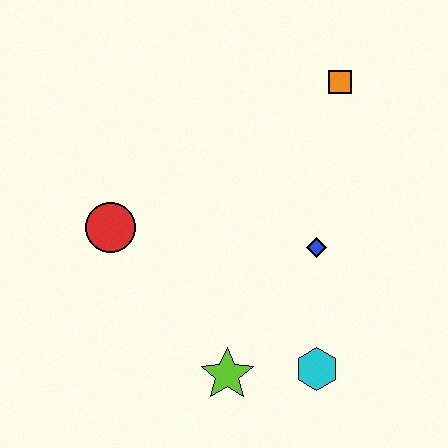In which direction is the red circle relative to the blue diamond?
The red circle is to the left of the blue diamond.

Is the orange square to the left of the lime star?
No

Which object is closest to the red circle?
The lime star is closest to the red circle.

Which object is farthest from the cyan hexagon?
The orange square is farthest from the cyan hexagon.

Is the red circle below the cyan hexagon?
No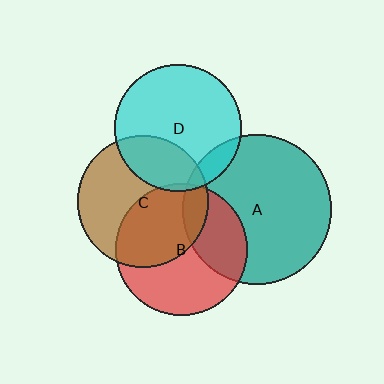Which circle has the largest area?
Circle A (teal).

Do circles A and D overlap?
Yes.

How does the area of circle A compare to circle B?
Approximately 1.3 times.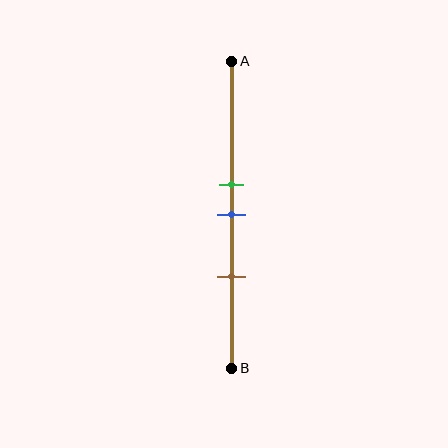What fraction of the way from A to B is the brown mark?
The brown mark is approximately 70% (0.7) of the way from A to B.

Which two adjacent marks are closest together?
The green and blue marks are the closest adjacent pair.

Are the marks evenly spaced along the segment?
Yes, the marks are approximately evenly spaced.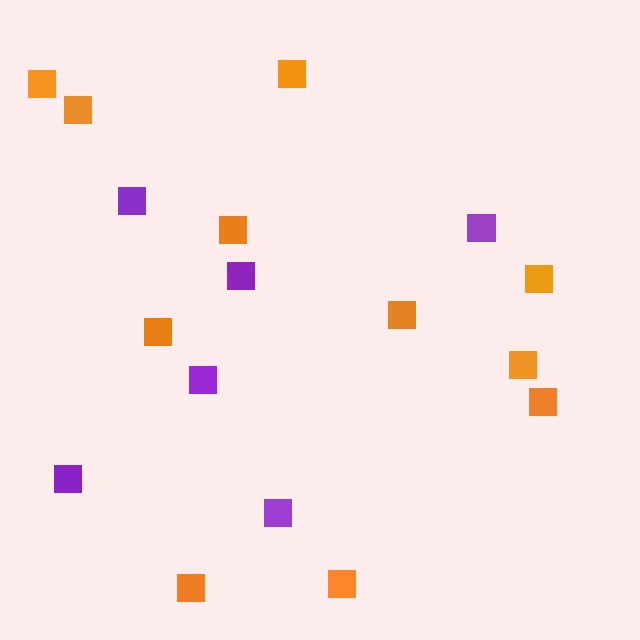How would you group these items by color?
There are 2 groups: one group of orange squares (11) and one group of purple squares (6).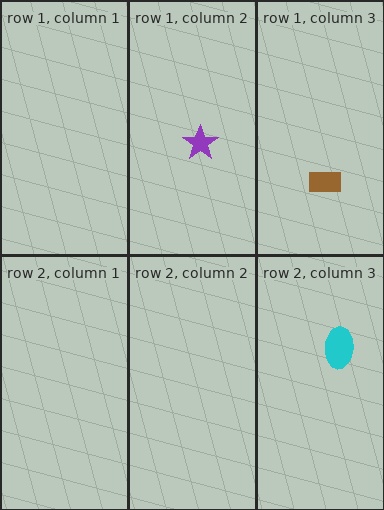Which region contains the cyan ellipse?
The row 2, column 3 region.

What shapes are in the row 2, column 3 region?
The cyan ellipse.